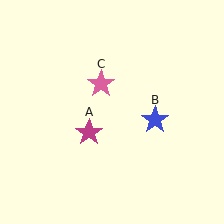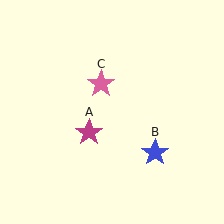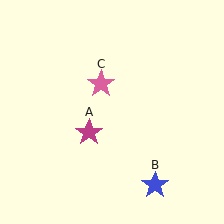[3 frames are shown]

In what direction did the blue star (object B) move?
The blue star (object B) moved down.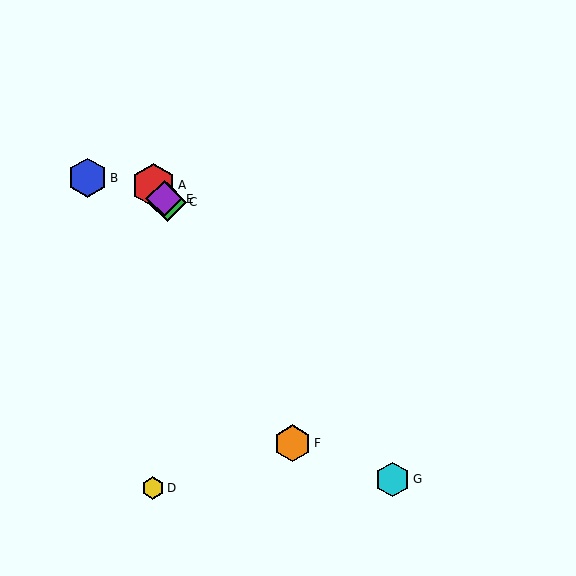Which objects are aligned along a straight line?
Objects A, C, E, G are aligned along a straight line.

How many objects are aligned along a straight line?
4 objects (A, C, E, G) are aligned along a straight line.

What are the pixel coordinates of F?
Object F is at (292, 443).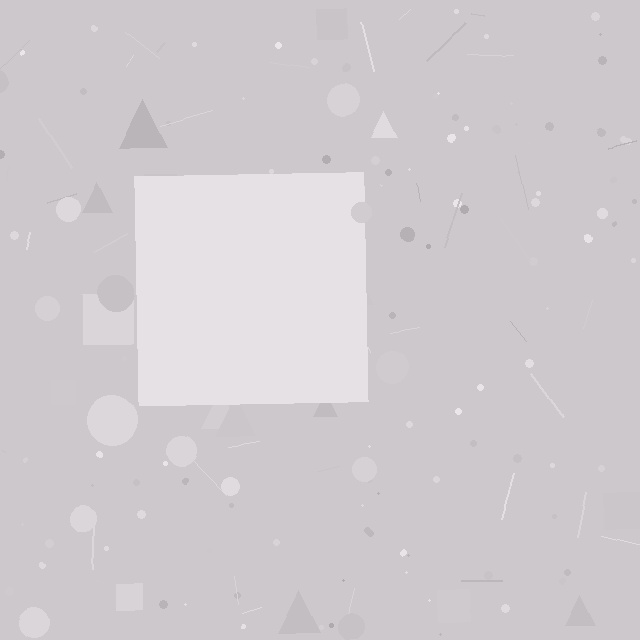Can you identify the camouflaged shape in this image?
The camouflaged shape is a square.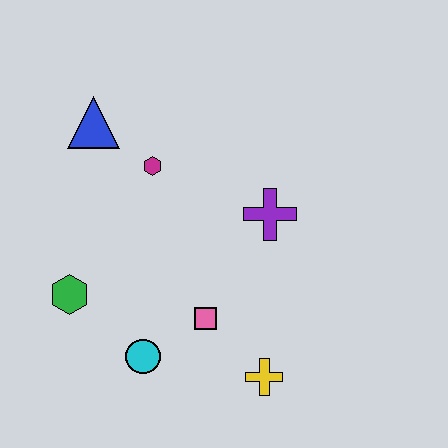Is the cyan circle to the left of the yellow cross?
Yes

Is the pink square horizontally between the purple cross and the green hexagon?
Yes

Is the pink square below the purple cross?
Yes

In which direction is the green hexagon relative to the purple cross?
The green hexagon is to the left of the purple cross.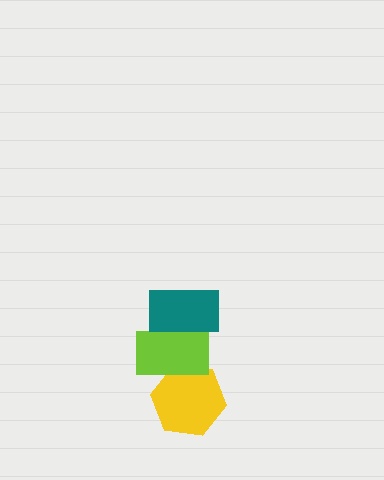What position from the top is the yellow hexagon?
The yellow hexagon is 3rd from the top.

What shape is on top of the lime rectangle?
The teal rectangle is on top of the lime rectangle.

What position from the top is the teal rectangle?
The teal rectangle is 1st from the top.